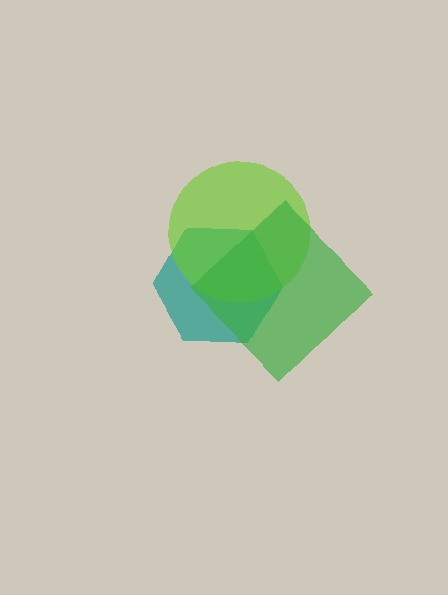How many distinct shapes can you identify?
There are 3 distinct shapes: a teal hexagon, a lime circle, a green diamond.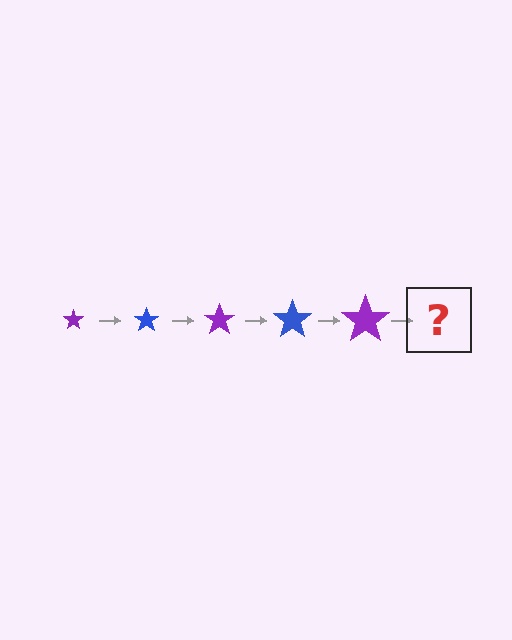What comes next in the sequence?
The next element should be a blue star, larger than the previous one.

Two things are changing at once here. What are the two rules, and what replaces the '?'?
The two rules are that the star grows larger each step and the color cycles through purple and blue. The '?' should be a blue star, larger than the previous one.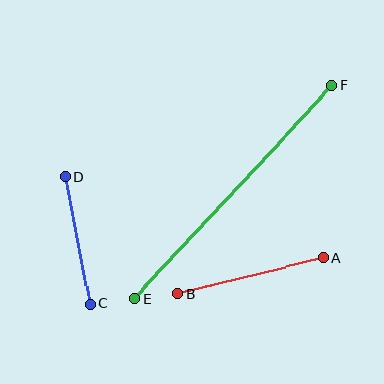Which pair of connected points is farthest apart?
Points E and F are farthest apart.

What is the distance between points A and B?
The distance is approximately 151 pixels.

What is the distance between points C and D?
The distance is approximately 130 pixels.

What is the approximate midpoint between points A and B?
The midpoint is at approximately (250, 276) pixels.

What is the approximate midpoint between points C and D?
The midpoint is at approximately (78, 240) pixels.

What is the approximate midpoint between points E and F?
The midpoint is at approximately (233, 192) pixels.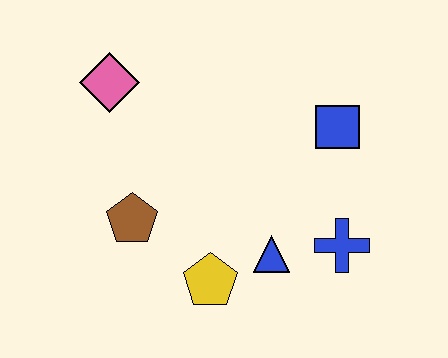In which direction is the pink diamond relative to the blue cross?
The pink diamond is to the left of the blue cross.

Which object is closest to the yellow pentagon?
The blue triangle is closest to the yellow pentagon.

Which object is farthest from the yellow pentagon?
The pink diamond is farthest from the yellow pentagon.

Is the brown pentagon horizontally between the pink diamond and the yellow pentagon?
Yes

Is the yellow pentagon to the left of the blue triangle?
Yes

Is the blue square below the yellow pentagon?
No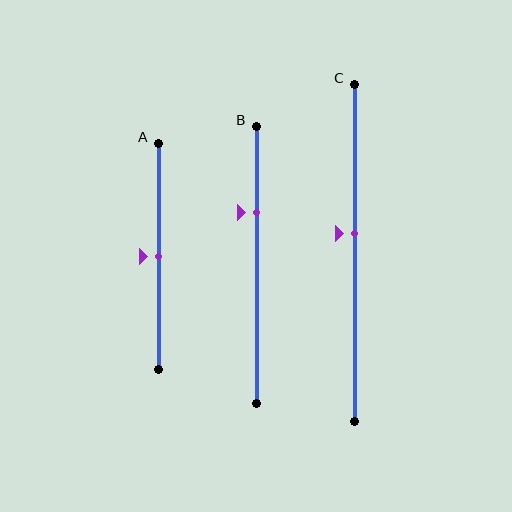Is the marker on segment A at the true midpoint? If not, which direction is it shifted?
Yes, the marker on segment A is at the true midpoint.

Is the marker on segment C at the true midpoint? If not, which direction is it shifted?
No, the marker on segment C is shifted upward by about 6% of the segment length.